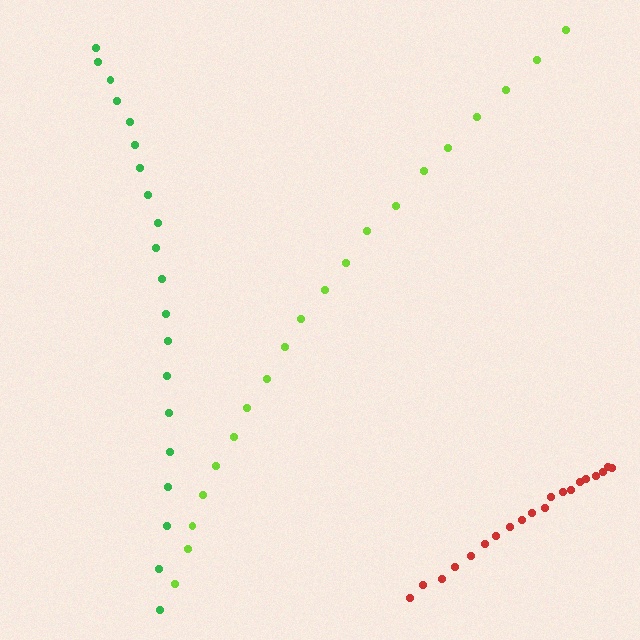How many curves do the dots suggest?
There are 3 distinct paths.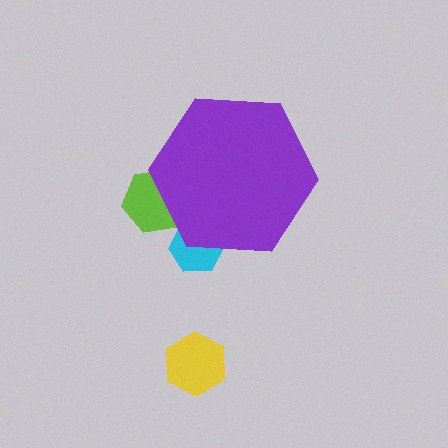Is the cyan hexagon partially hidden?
Yes, the cyan hexagon is partially hidden behind the purple hexagon.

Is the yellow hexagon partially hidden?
No, the yellow hexagon is fully visible.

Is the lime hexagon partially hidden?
Yes, the lime hexagon is partially hidden behind the purple hexagon.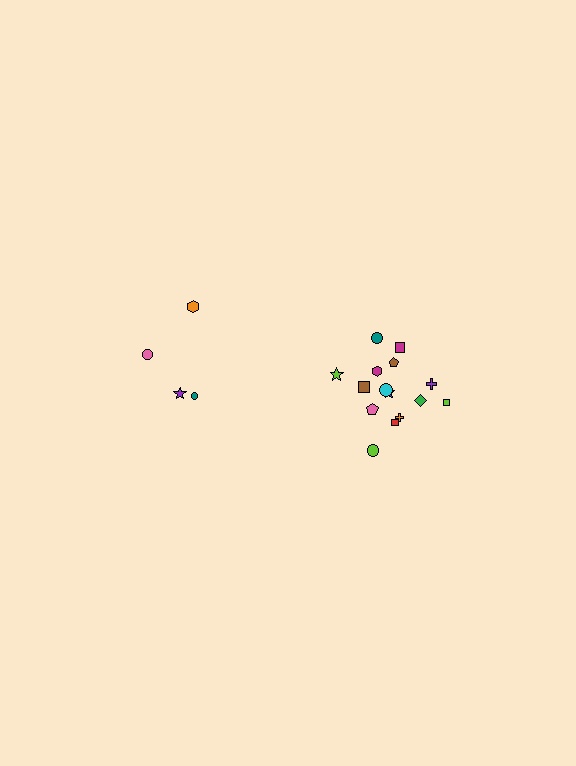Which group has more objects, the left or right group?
The right group.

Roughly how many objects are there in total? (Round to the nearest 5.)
Roughly 20 objects in total.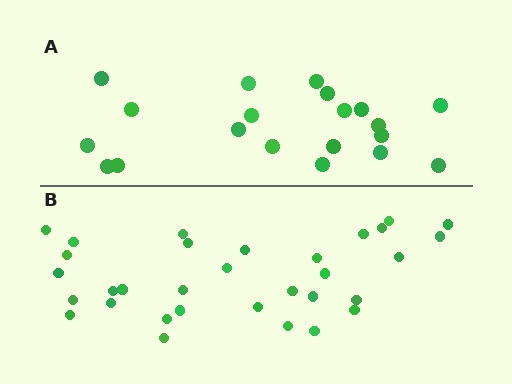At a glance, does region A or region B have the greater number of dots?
Region B (the bottom region) has more dots.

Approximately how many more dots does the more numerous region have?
Region B has roughly 12 or so more dots than region A.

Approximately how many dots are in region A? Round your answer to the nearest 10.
About 20 dots.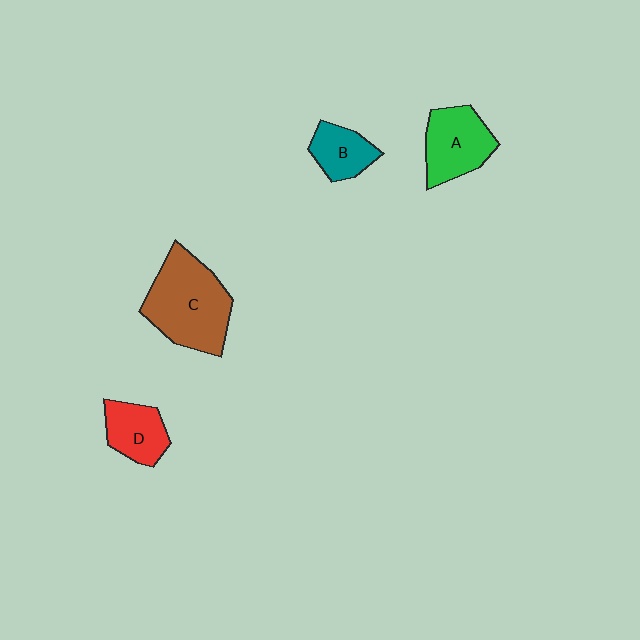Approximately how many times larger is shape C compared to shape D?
Approximately 2.0 times.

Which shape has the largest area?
Shape C (brown).